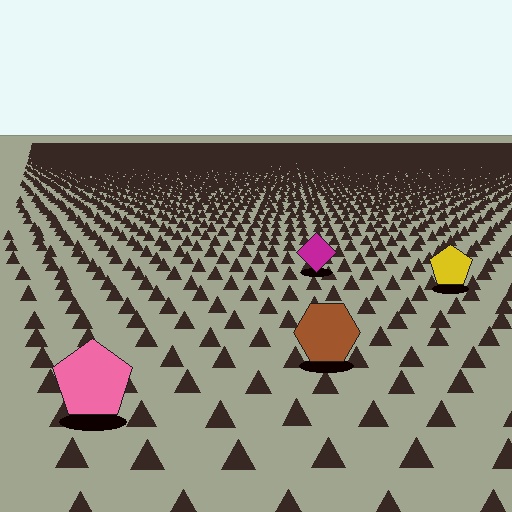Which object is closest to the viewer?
The pink pentagon is closest. The texture marks near it are larger and more spread out.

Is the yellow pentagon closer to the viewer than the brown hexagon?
No. The brown hexagon is closer — you can tell from the texture gradient: the ground texture is coarser near it.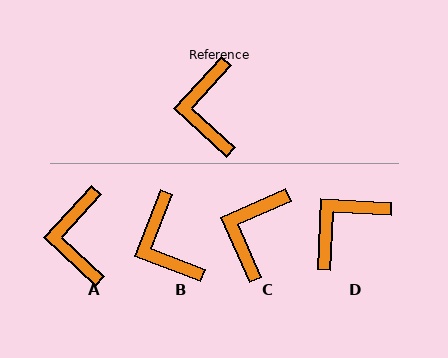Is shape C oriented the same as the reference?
No, it is off by about 24 degrees.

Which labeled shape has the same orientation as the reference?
A.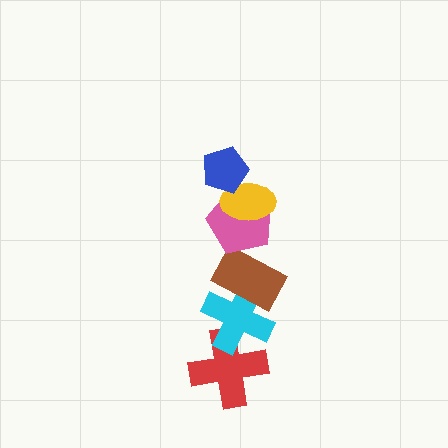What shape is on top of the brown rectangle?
The pink pentagon is on top of the brown rectangle.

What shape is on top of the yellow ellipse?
The blue pentagon is on top of the yellow ellipse.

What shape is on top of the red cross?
The cyan cross is on top of the red cross.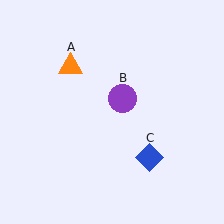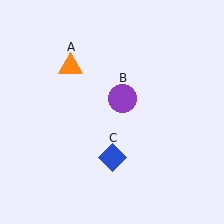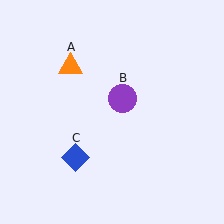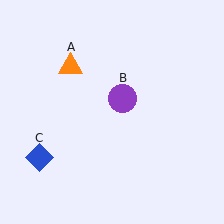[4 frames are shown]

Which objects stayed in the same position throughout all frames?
Orange triangle (object A) and purple circle (object B) remained stationary.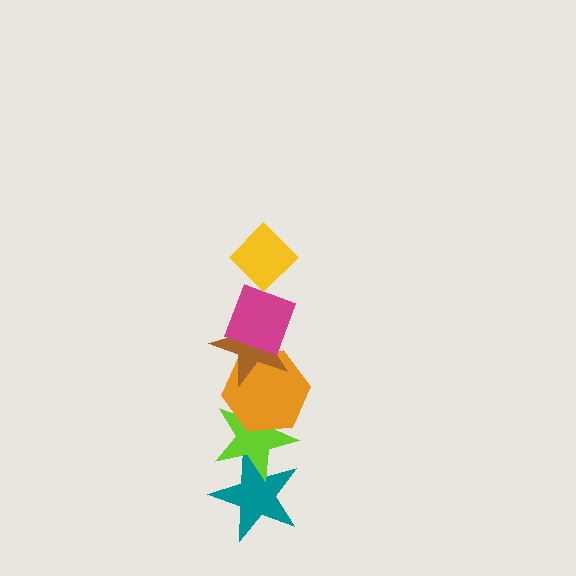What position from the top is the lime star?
The lime star is 5th from the top.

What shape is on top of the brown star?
The magenta diamond is on top of the brown star.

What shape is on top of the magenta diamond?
The yellow diamond is on top of the magenta diamond.